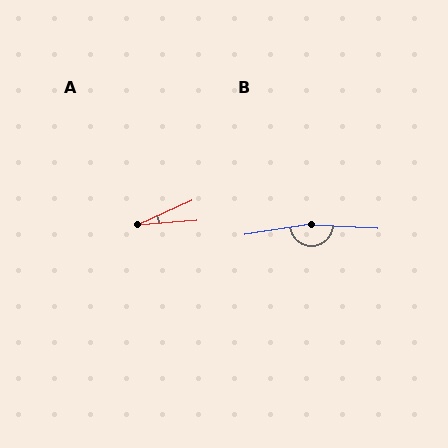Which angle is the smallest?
A, at approximately 19 degrees.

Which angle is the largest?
B, at approximately 168 degrees.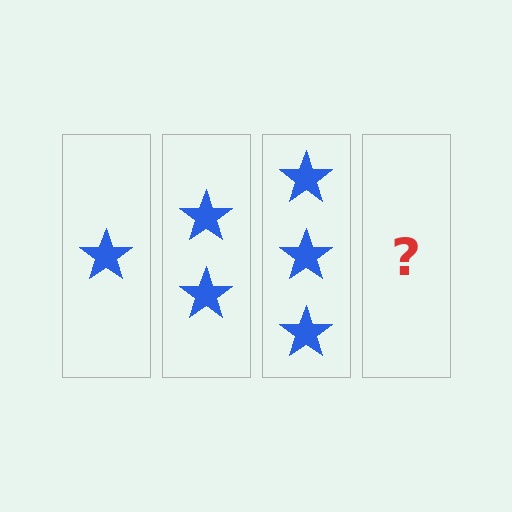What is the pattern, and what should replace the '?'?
The pattern is that each step adds one more star. The '?' should be 4 stars.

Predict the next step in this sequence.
The next step is 4 stars.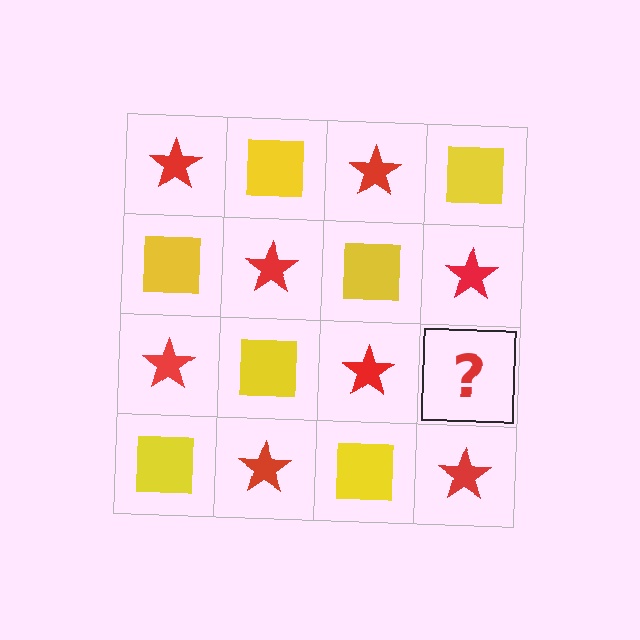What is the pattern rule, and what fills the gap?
The rule is that it alternates red star and yellow square in a checkerboard pattern. The gap should be filled with a yellow square.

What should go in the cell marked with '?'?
The missing cell should contain a yellow square.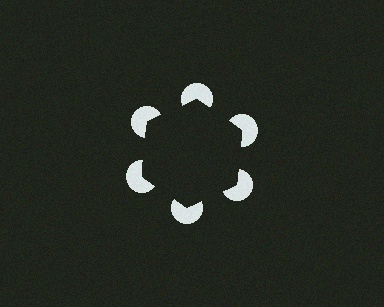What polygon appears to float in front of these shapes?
An illusory hexagon — its edges are inferred from the aligned wedge cuts in the pac-man discs, not physically drawn.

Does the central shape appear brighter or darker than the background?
It typically appears slightly darker than the background, even though no actual brightness change is drawn.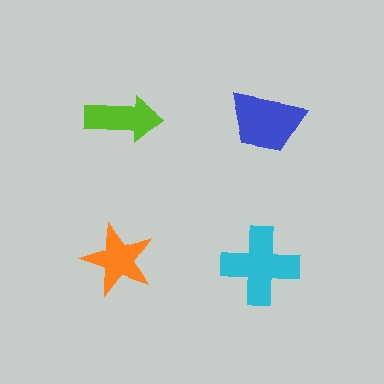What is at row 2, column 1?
An orange star.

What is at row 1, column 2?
A blue trapezoid.